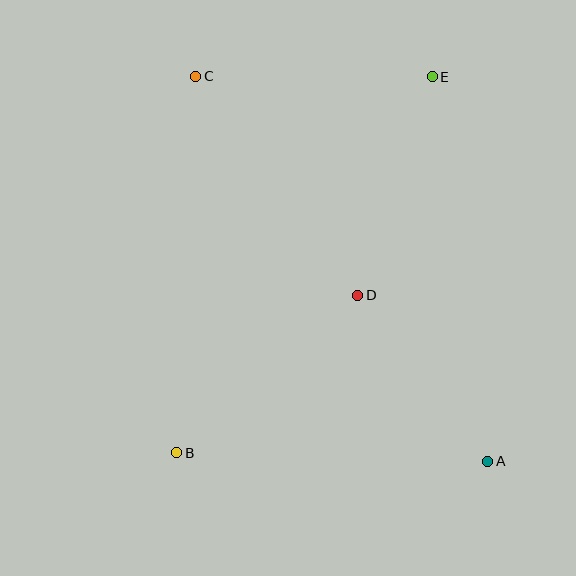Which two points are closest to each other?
Points A and D are closest to each other.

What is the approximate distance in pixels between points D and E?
The distance between D and E is approximately 231 pixels.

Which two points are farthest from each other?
Points A and C are farthest from each other.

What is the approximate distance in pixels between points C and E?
The distance between C and E is approximately 237 pixels.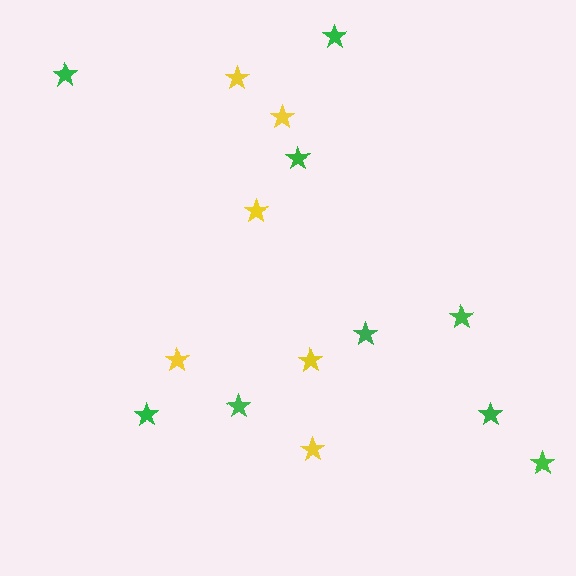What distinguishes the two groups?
There are 2 groups: one group of green stars (9) and one group of yellow stars (6).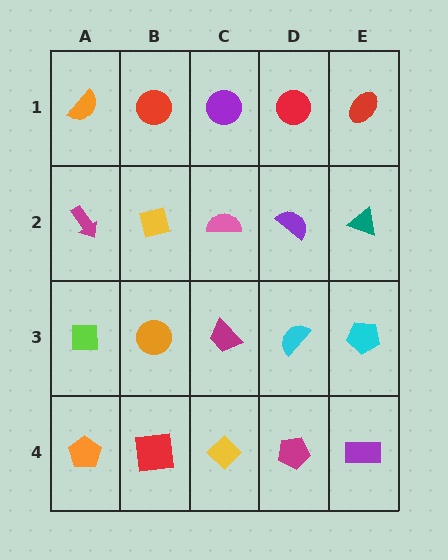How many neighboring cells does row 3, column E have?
3.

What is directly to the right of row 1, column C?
A red circle.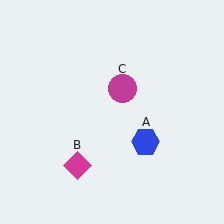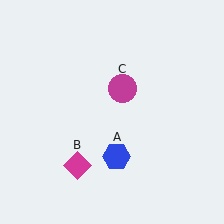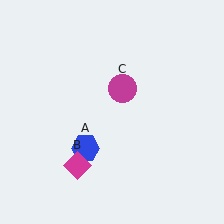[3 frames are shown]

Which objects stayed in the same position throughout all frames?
Magenta diamond (object B) and magenta circle (object C) remained stationary.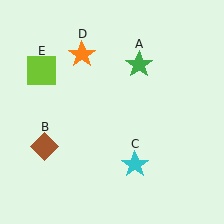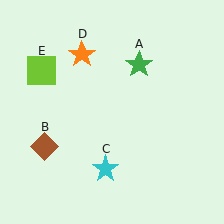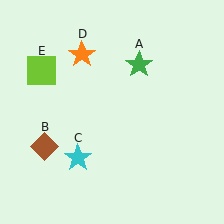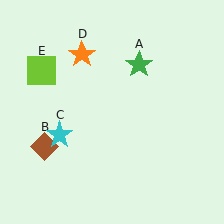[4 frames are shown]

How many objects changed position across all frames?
1 object changed position: cyan star (object C).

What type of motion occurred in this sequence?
The cyan star (object C) rotated clockwise around the center of the scene.